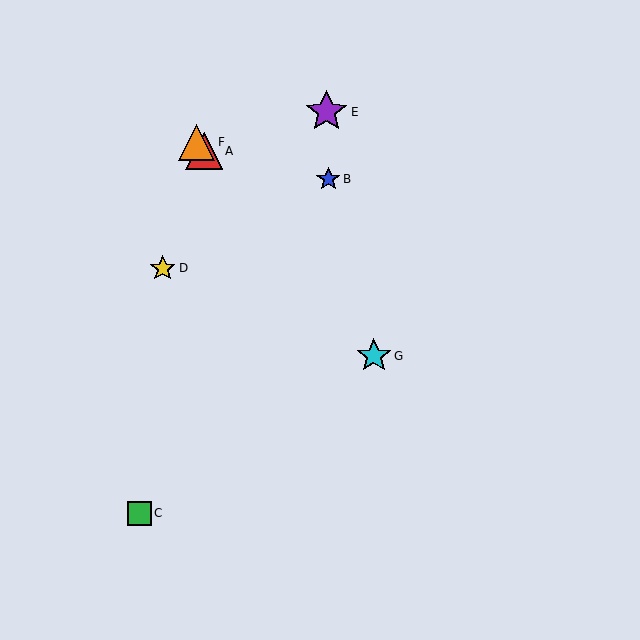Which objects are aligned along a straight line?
Objects A, F, G are aligned along a straight line.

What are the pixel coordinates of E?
Object E is at (326, 112).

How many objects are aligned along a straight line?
3 objects (A, F, G) are aligned along a straight line.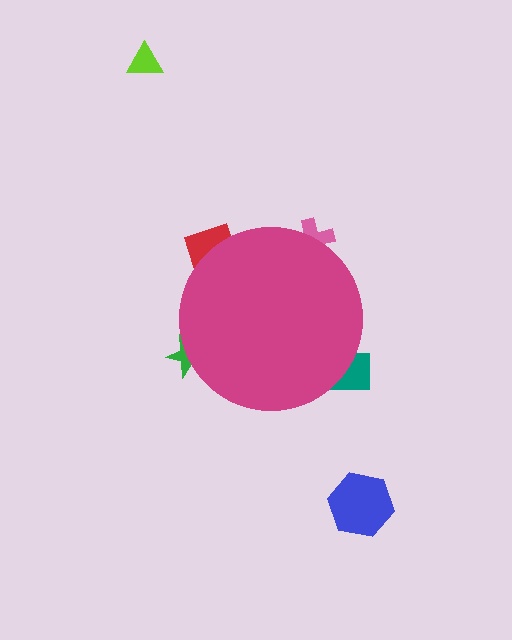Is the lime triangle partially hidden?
No, the lime triangle is fully visible.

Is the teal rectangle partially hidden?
Yes, the teal rectangle is partially hidden behind the magenta circle.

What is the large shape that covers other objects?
A magenta circle.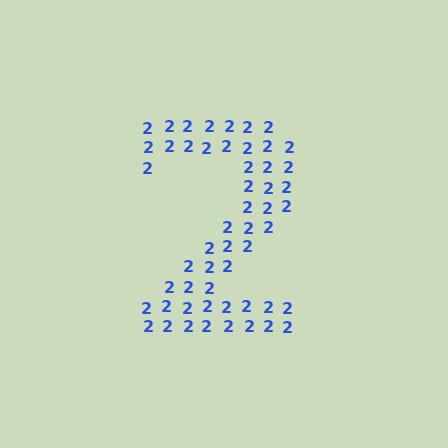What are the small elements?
The small elements are digit 2's.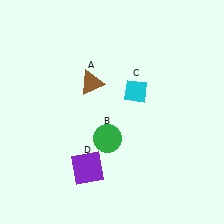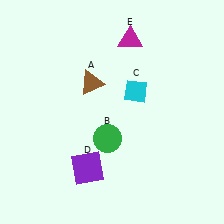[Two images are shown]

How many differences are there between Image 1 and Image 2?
There is 1 difference between the two images.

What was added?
A magenta triangle (E) was added in Image 2.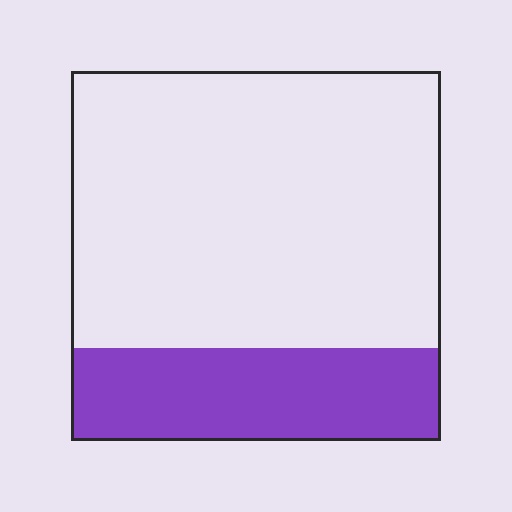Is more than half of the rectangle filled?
No.